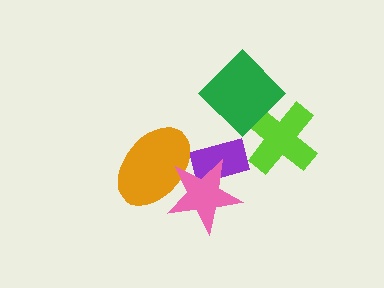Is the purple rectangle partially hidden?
Yes, it is partially covered by another shape.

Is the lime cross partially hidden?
Yes, it is partially covered by another shape.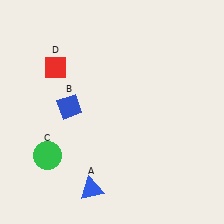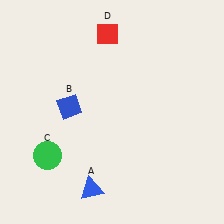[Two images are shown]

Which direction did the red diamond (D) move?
The red diamond (D) moved right.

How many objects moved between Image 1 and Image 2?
1 object moved between the two images.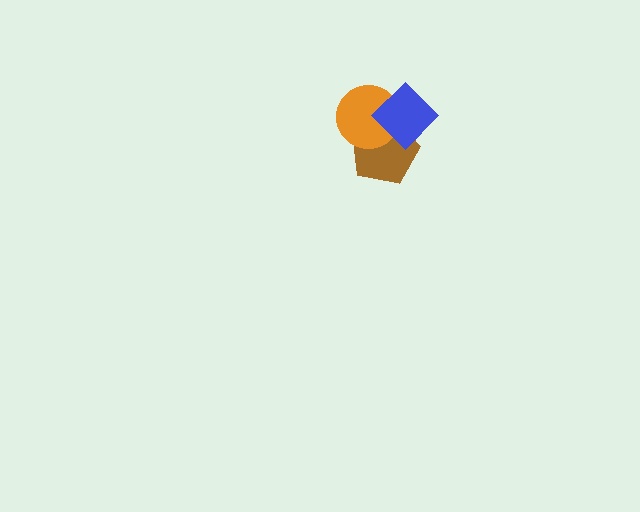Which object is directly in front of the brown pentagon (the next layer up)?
The orange circle is directly in front of the brown pentagon.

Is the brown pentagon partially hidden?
Yes, it is partially covered by another shape.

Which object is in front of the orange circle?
The blue diamond is in front of the orange circle.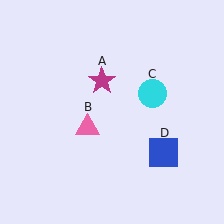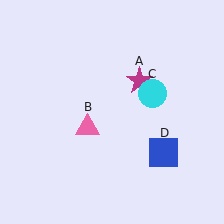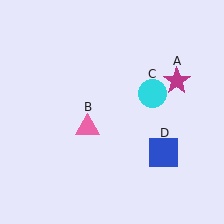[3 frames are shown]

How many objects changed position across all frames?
1 object changed position: magenta star (object A).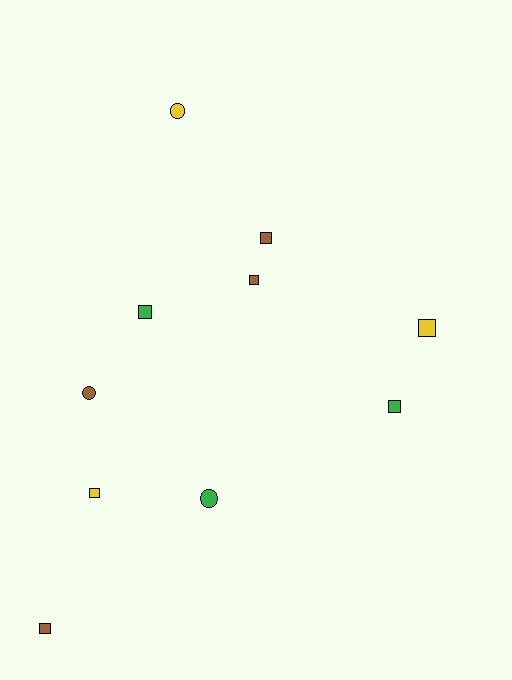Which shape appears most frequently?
Square, with 7 objects.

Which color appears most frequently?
Brown, with 4 objects.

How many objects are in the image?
There are 10 objects.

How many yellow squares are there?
There are 2 yellow squares.